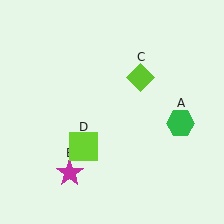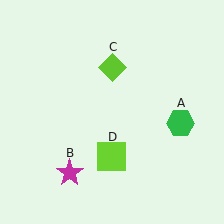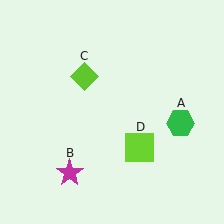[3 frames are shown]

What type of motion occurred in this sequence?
The lime diamond (object C), lime square (object D) rotated counterclockwise around the center of the scene.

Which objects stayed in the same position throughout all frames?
Green hexagon (object A) and magenta star (object B) remained stationary.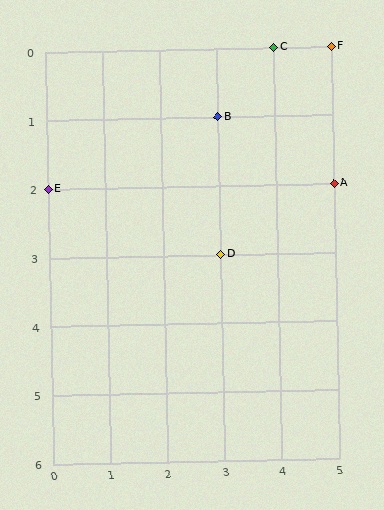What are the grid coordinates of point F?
Point F is at grid coordinates (5, 0).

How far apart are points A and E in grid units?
Points A and E are 5 columns apart.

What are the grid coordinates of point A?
Point A is at grid coordinates (5, 2).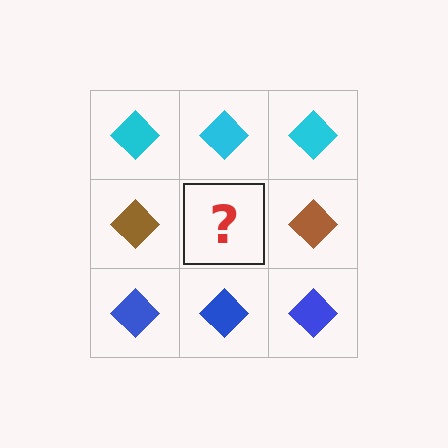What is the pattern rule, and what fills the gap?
The rule is that each row has a consistent color. The gap should be filled with a brown diamond.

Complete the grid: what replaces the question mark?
The question mark should be replaced with a brown diamond.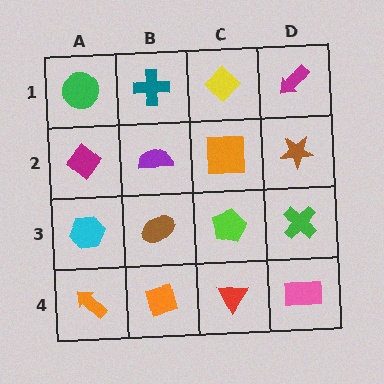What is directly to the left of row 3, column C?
A brown ellipse.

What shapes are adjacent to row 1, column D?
A brown star (row 2, column D), a yellow diamond (row 1, column C).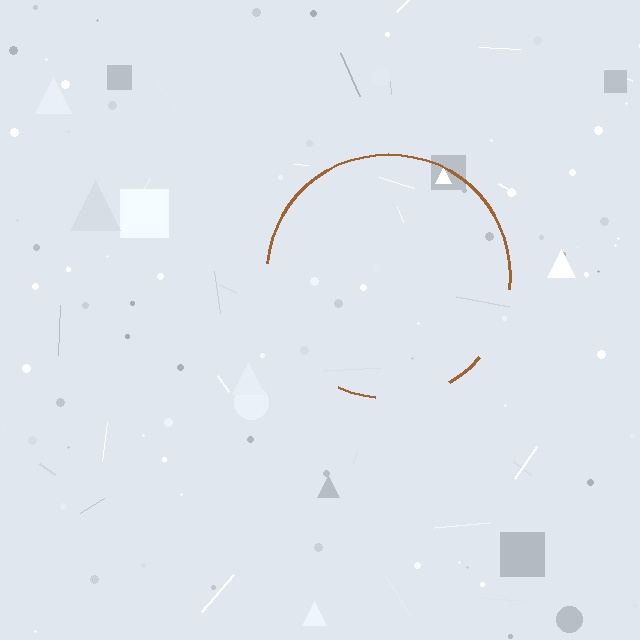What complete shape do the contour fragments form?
The contour fragments form a circle.